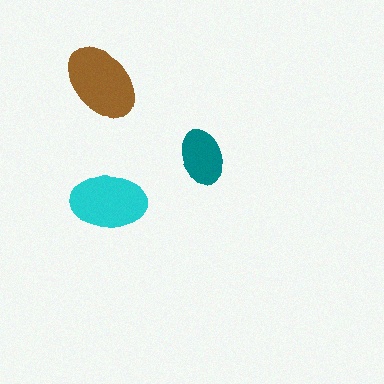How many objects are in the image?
There are 3 objects in the image.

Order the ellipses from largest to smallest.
the brown one, the cyan one, the teal one.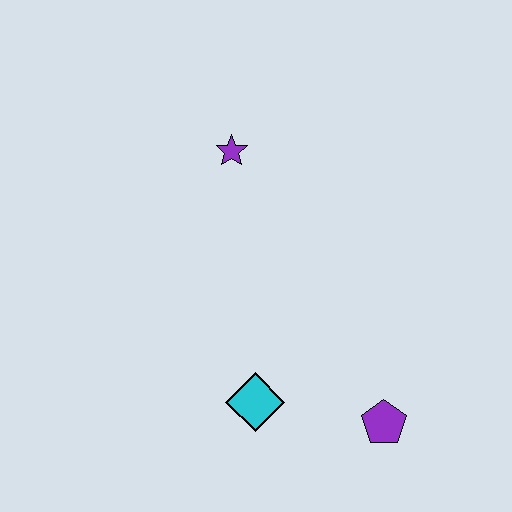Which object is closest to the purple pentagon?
The cyan diamond is closest to the purple pentagon.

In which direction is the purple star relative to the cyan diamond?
The purple star is above the cyan diamond.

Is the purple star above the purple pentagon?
Yes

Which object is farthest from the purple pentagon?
The purple star is farthest from the purple pentagon.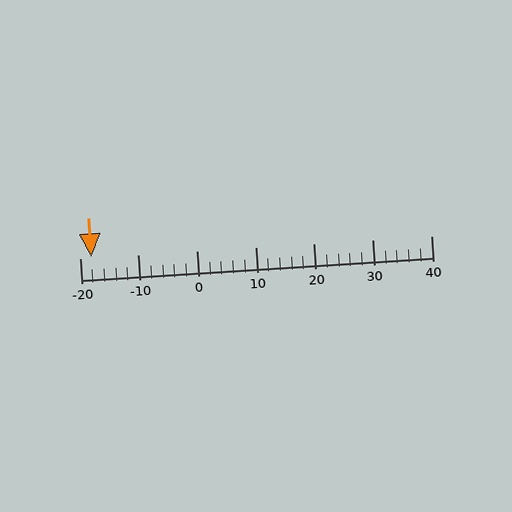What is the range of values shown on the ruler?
The ruler shows values from -20 to 40.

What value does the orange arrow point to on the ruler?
The orange arrow points to approximately -18.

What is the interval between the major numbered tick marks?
The major tick marks are spaced 10 units apart.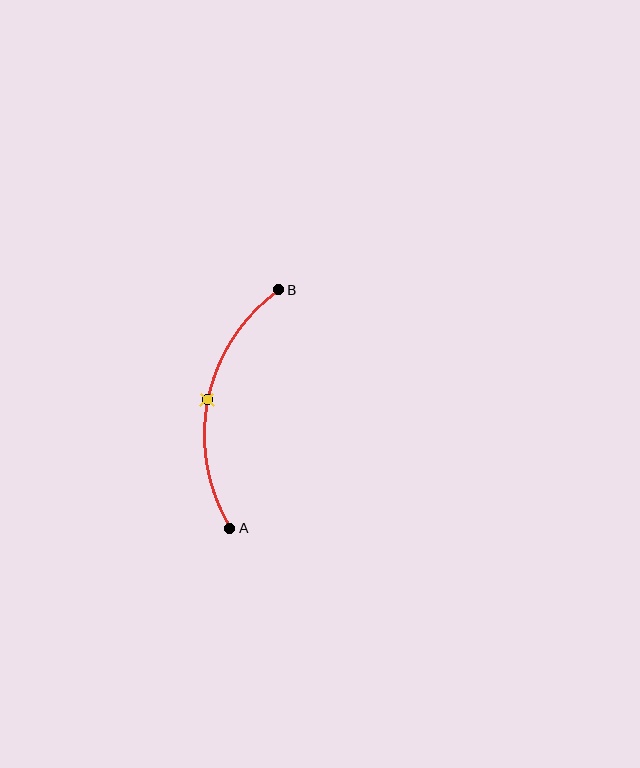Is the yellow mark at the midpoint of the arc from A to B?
Yes. The yellow mark lies on the arc at equal arc-length from both A and B — it is the arc midpoint.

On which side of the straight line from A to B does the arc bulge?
The arc bulges to the left of the straight line connecting A and B.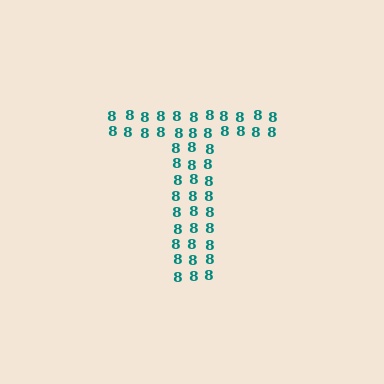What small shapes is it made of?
It is made of small digit 8's.